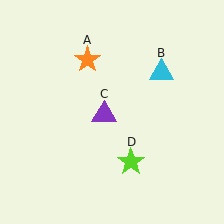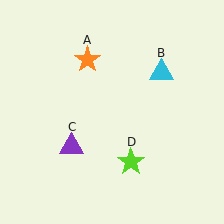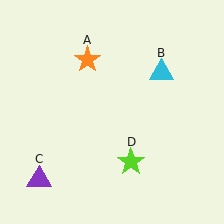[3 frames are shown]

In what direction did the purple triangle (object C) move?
The purple triangle (object C) moved down and to the left.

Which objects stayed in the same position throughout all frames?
Orange star (object A) and cyan triangle (object B) and lime star (object D) remained stationary.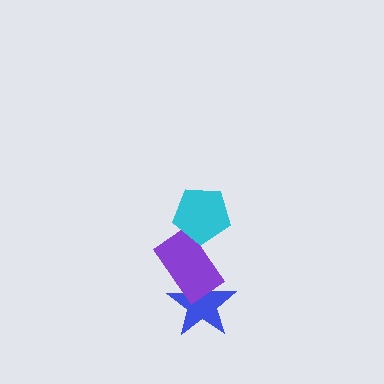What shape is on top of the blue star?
The purple rectangle is on top of the blue star.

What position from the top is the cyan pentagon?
The cyan pentagon is 1st from the top.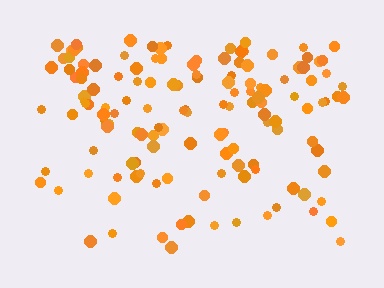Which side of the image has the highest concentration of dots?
The top.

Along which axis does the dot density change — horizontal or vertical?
Vertical.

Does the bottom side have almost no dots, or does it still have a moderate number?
Still a moderate number, just noticeably fewer than the top.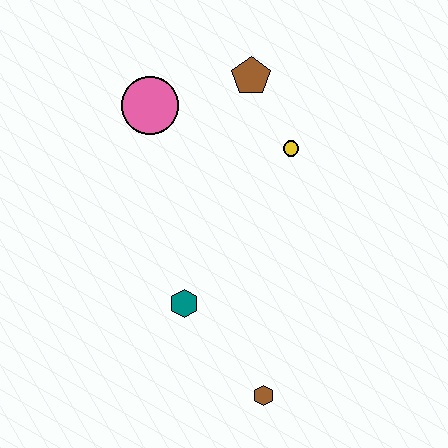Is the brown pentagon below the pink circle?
No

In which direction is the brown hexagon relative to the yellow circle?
The brown hexagon is below the yellow circle.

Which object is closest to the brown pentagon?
The yellow circle is closest to the brown pentagon.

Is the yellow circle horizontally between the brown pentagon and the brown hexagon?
No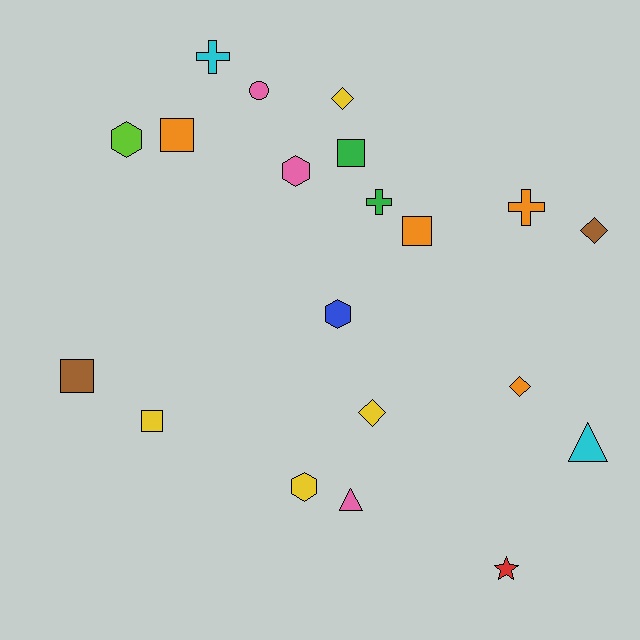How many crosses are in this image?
There are 3 crosses.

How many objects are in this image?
There are 20 objects.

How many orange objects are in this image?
There are 4 orange objects.